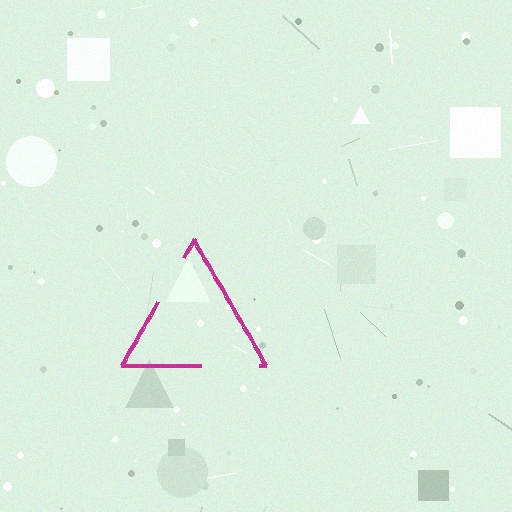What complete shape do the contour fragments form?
The contour fragments form a triangle.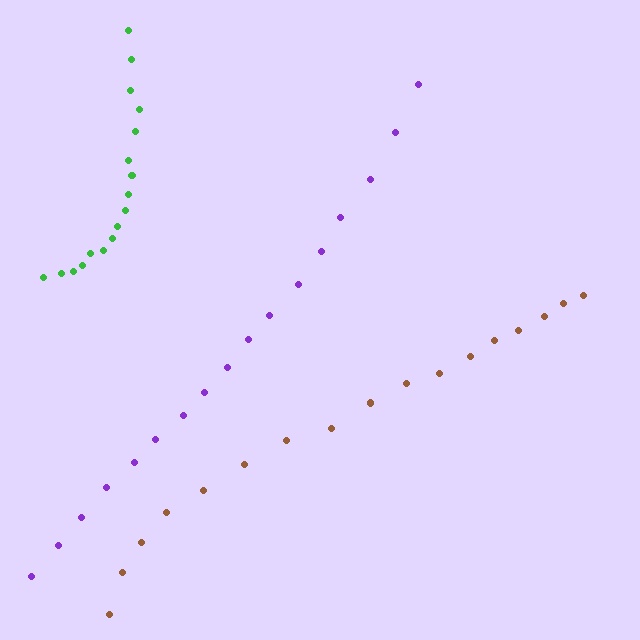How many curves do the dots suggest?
There are 3 distinct paths.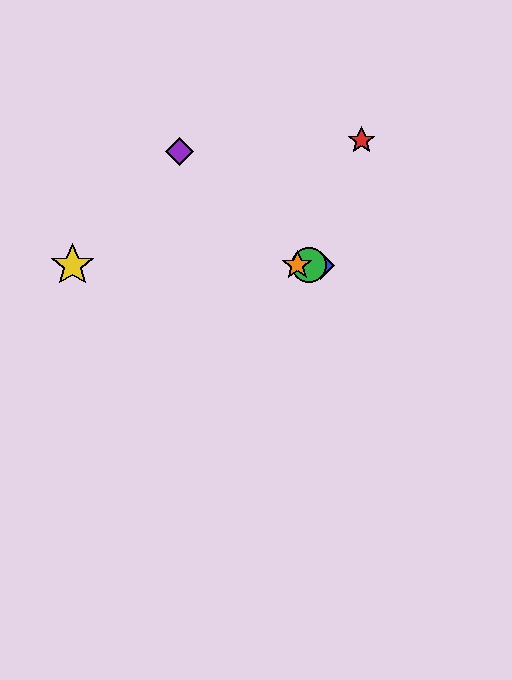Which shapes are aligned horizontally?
The blue diamond, the green circle, the yellow star, the orange star are aligned horizontally.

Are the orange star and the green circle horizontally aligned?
Yes, both are at y≈265.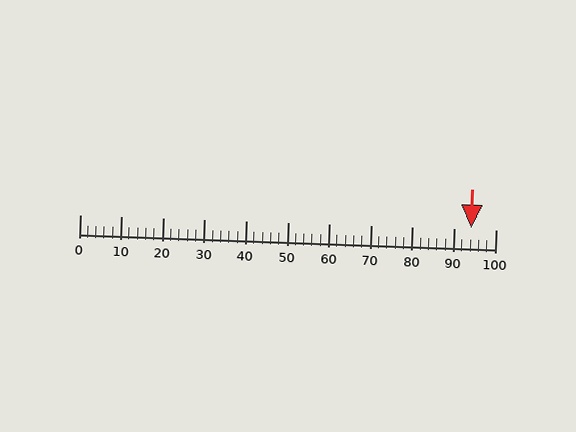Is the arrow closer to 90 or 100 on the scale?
The arrow is closer to 90.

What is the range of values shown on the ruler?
The ruler shows values from 0 to 100.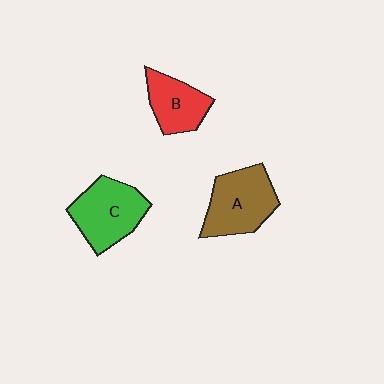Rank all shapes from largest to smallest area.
From largest to smallest: A (brown), C (green), B (red).